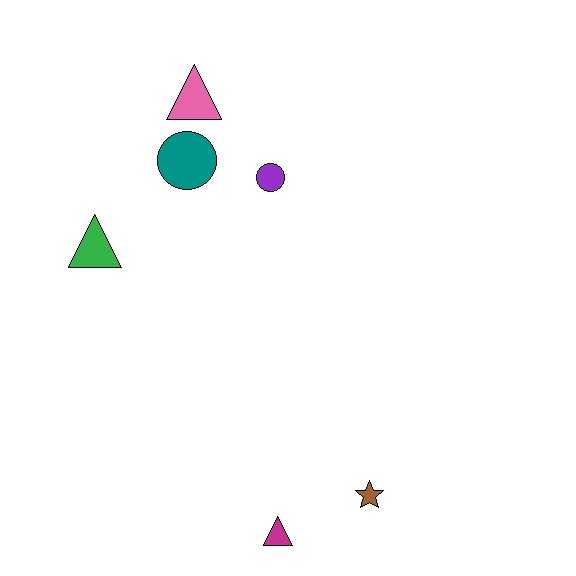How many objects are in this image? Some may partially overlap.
There are 6 objects.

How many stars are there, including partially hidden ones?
There is 1 star.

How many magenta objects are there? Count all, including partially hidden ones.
There is 1 magenta object.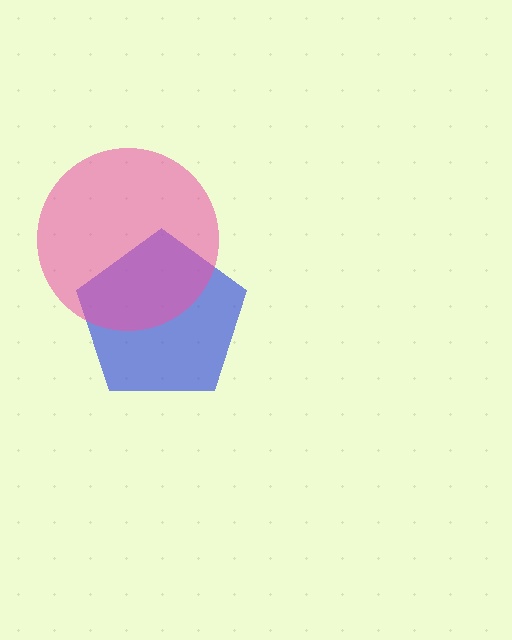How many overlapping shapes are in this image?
There are 2 overlapping shapes in the image.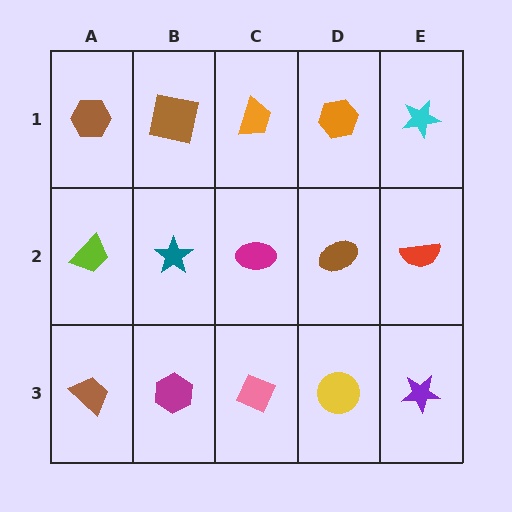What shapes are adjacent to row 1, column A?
A lime trapezoid (row 2, column A), a brown square (row 1, column B).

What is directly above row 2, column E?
A cyan star.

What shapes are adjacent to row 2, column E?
A cyan star (row 1, column E), a purple star (row 3, column E), a brown ellipse (row 2, column D).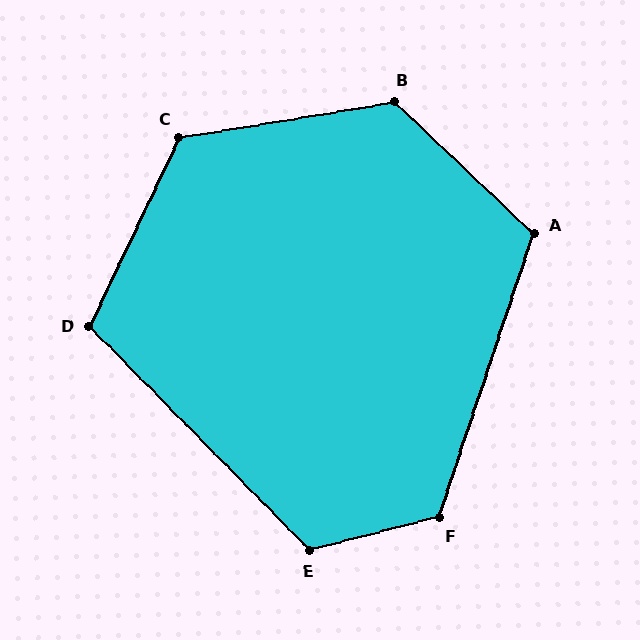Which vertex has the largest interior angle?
B, at approximately 127 degrees.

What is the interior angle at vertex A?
Approximately 115 degrees (obtuse).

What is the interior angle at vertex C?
Approximately 125 degrees (obtuse).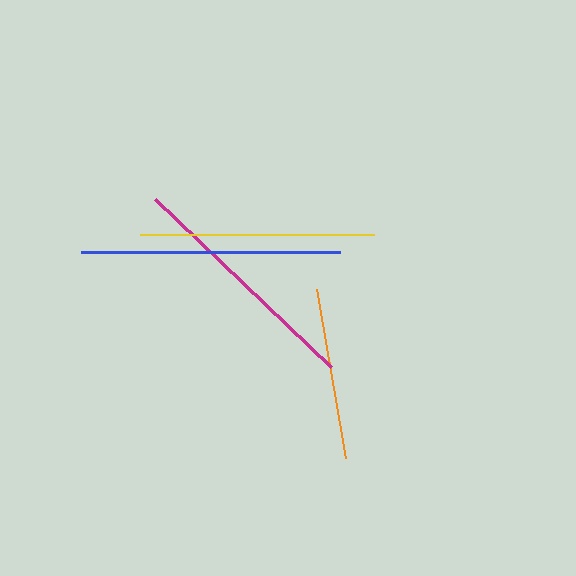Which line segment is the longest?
The blue line is the longest at approximately 259 pixels.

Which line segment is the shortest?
The orange line is the shortest at approximately 172 pixels.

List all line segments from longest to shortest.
From longest to shortest: blue, magenta, yellow, orange.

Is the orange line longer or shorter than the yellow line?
The yellow line is longer than the orange line.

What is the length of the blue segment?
The blue segment is approximately 259 pixels long.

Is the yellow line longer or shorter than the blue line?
The blue line is longer than the yellow line.